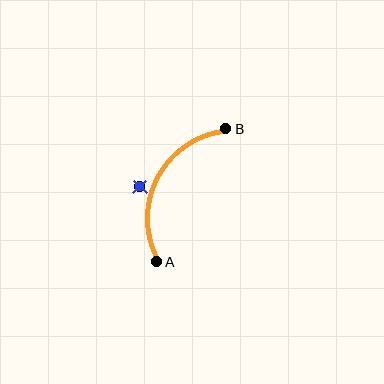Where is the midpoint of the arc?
The arc midpoint is the point on the curve farthest from the straight line joining A and B. It sits to the left of that line.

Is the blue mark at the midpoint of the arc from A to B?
No — the blue mark does not lie on the arc at all. It sits slightly outside the curve.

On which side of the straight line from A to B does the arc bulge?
The arc bulges to the left of the straight line connecting A and B.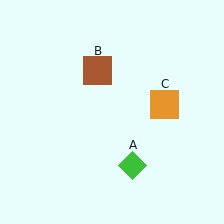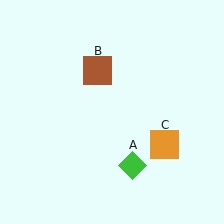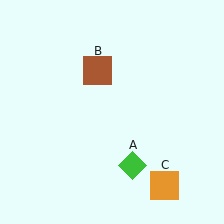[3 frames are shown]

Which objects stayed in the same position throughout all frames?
Green diamond (object A) and brown square (object B) remained stationary.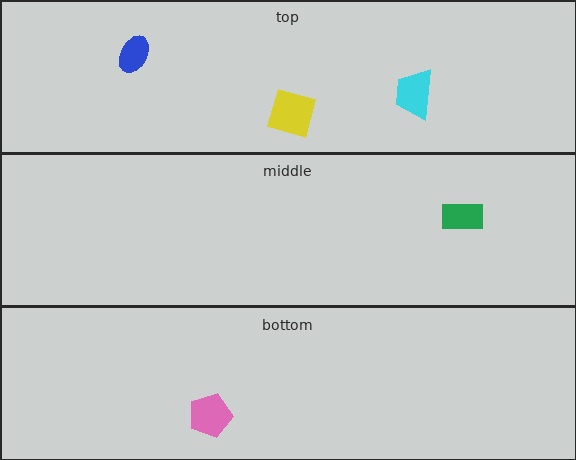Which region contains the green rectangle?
The middle region.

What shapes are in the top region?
The blue ellipse, the cyan trapezoid, the yellow square.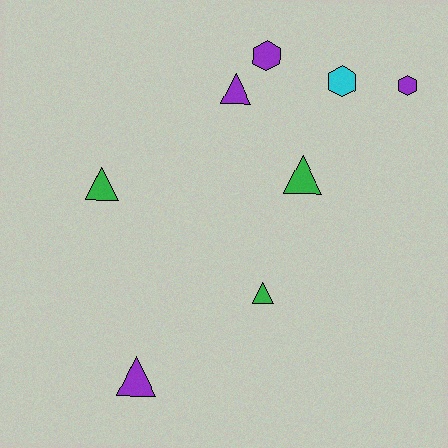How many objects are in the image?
There are 8 objects.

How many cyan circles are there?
There are no cyan circles.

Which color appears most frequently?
Purple, with 4 objects.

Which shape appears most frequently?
Triangle, with 5 objects.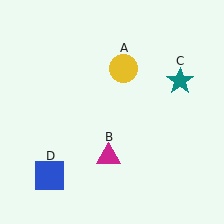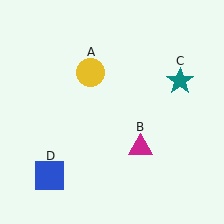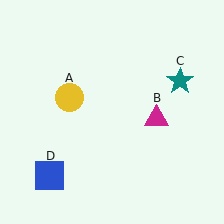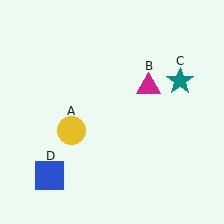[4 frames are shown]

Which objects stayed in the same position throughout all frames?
Teal star (object C) and blue square (object D) remained stationary.